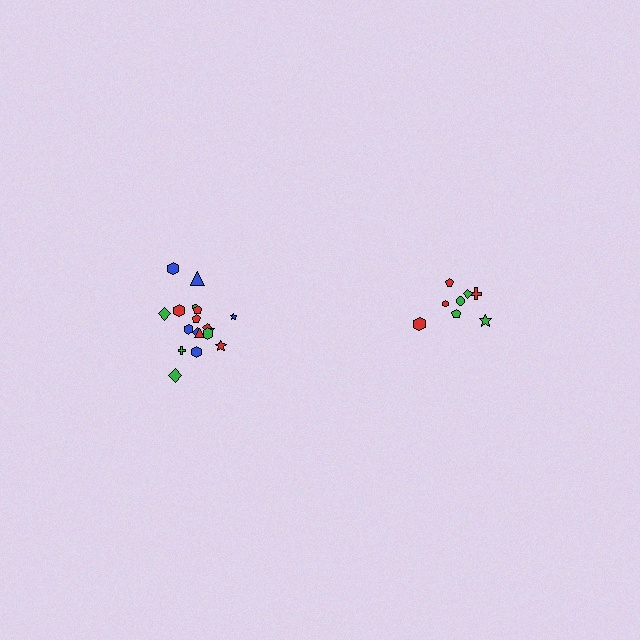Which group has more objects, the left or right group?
The left group.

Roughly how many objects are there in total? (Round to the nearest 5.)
Roughly 25 objects in total.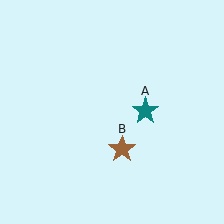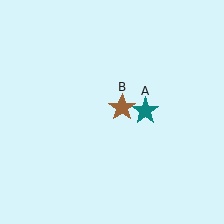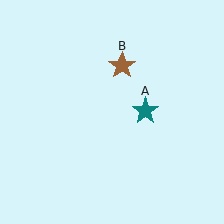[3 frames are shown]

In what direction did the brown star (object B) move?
The brown star (object B) moved up.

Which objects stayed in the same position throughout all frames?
Teal star (object A) remained stationary.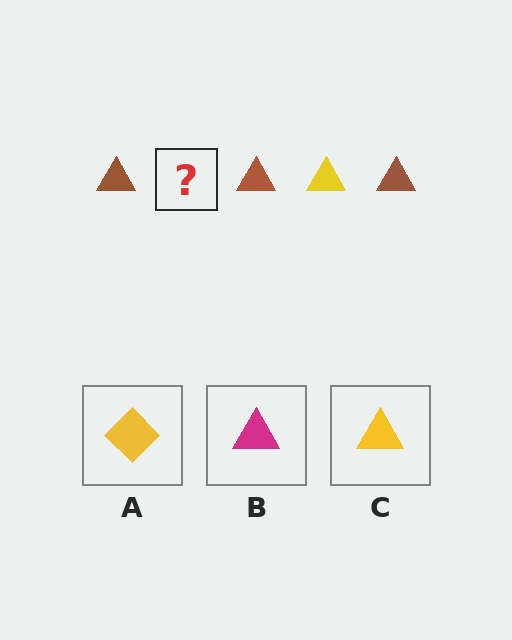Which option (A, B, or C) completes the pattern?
C.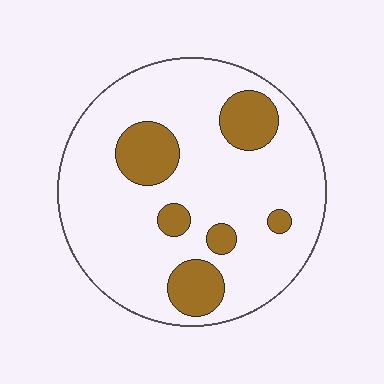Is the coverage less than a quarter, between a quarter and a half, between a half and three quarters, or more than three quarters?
Less than a quarter.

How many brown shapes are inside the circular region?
6.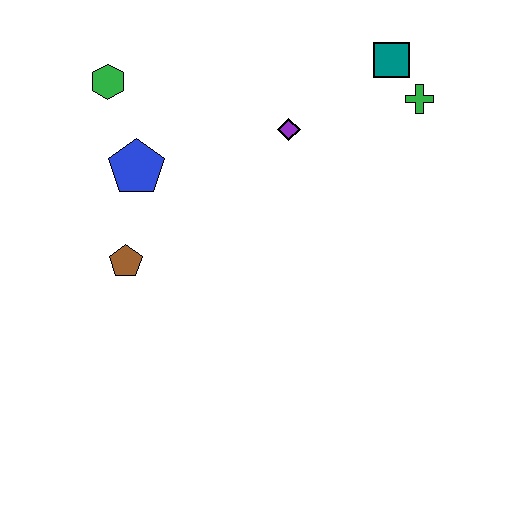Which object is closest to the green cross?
The teal square is closest to the green cross.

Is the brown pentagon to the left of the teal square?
Yes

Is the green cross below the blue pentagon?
No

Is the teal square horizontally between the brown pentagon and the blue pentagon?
No